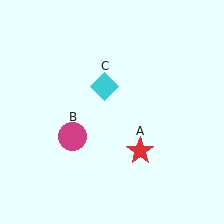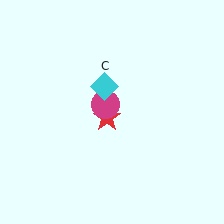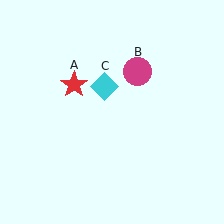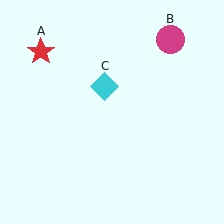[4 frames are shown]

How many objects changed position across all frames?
2 objects changed position: red star (object A), magenta circle (object B).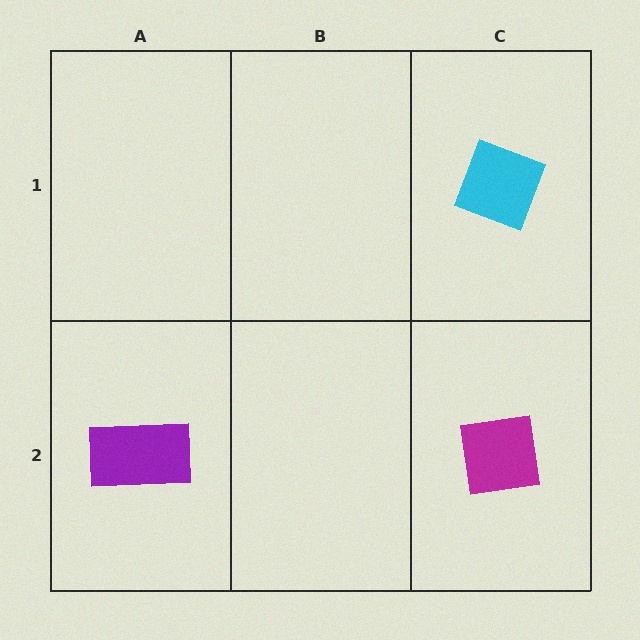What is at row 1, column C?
A cyan diamond.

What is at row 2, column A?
A purple rectangle.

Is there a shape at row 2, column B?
No, that cell is empty.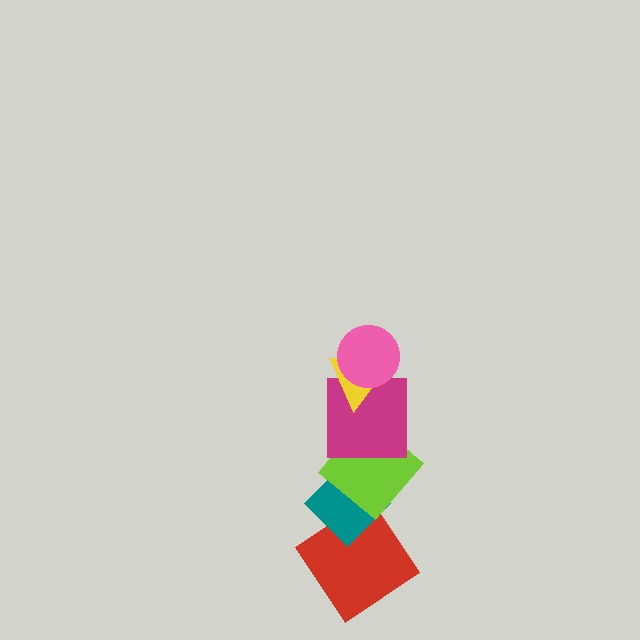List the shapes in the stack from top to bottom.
From top to bottom: the pink circle, the yellow triangle, the magenta square, the lime diamond, the teal diamond, the red diamond.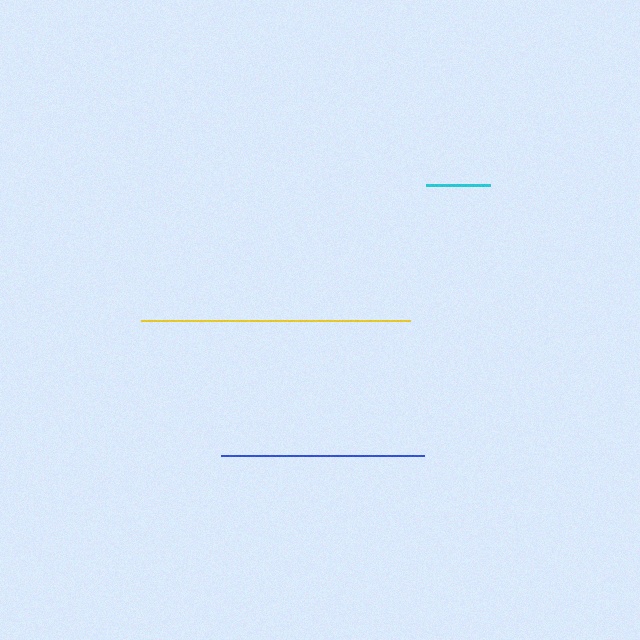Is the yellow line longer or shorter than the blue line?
The yellow line is longer than the blue line.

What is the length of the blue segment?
The blue segment is approximately 203 pixels long.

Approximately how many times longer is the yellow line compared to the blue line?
The yellow line is approximately 1.3 times the length of the blue line.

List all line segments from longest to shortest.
From longest to shortest: yellow, blue, cyan.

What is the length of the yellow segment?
The yellow segment is approximately 269 pixels long.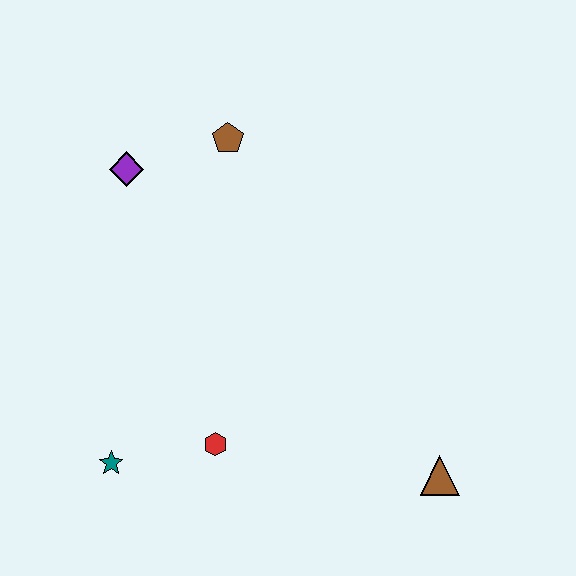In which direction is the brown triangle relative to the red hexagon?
The brown triangle is to the right of the red hexagon.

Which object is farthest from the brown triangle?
The purple diamond is farthest from the brown triangle.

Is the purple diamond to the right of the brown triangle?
No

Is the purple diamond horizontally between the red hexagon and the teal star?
Yes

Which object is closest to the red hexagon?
The teal star is closest to the red hexagon.